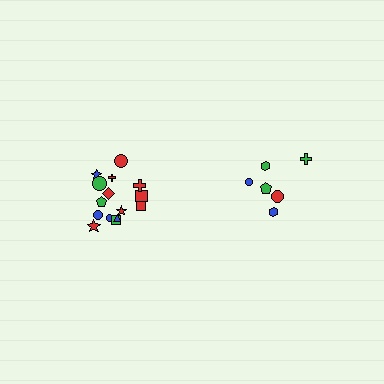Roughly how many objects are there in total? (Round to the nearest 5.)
Roughly 20 objects in total.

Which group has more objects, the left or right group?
The left group.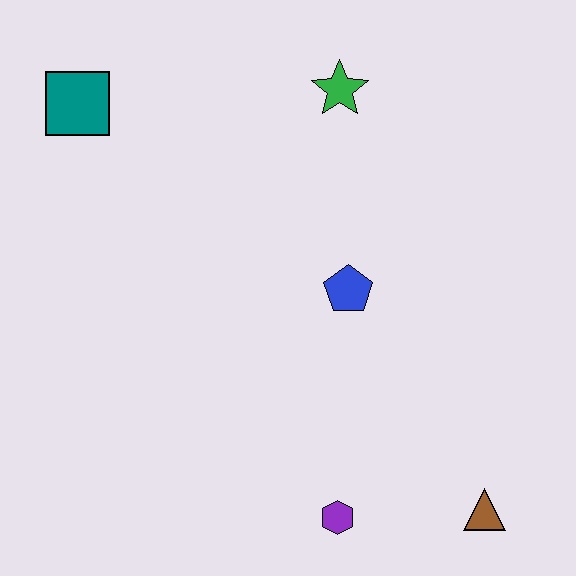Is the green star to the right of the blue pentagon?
No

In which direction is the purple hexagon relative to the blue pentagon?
The purple hexagon is below the blue pentagon.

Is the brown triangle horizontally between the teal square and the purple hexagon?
No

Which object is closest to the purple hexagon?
The brown triangle is closest to the purple hexagon.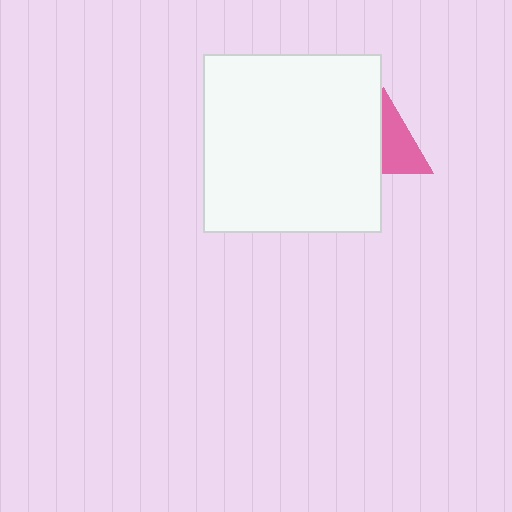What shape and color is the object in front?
The object in front is a white square.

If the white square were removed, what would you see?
You would see the complete pink triangle.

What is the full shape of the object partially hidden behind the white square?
The partially hidden object is a pink triangle.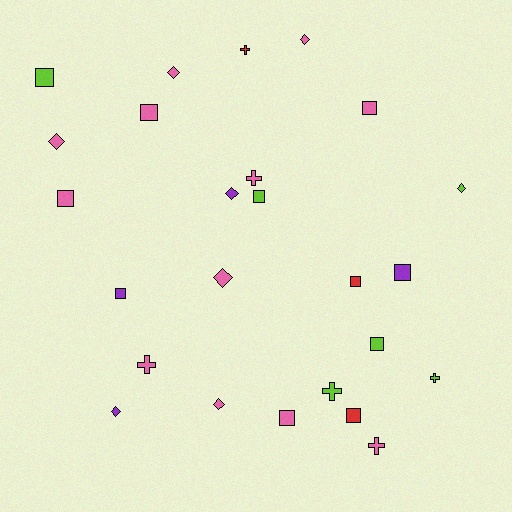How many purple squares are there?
There are 2 purple squares.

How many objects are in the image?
There are 25 objects.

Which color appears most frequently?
Pink, with 12 objects.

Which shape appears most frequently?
Square, with 11 objects.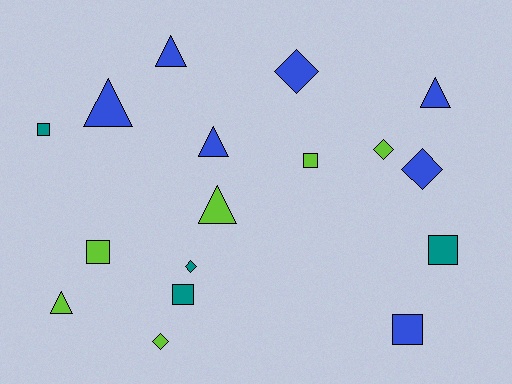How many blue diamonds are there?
There are 2 blue diamonds.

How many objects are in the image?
There are 17 objects.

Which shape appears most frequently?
Square, with 6 objects.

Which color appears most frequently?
Blue, with 7 objects.